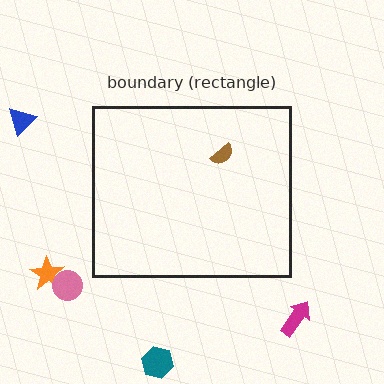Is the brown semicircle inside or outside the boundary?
Inside.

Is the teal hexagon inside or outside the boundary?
Outside.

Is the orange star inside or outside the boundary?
Outside.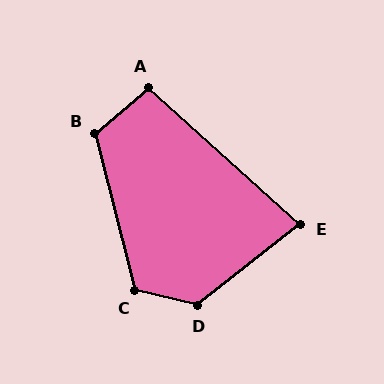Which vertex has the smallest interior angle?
E, at approximately 80 degrees.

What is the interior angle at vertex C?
Approximately 118 degrees (obtuse).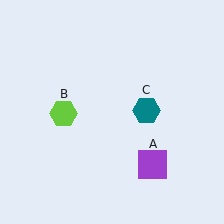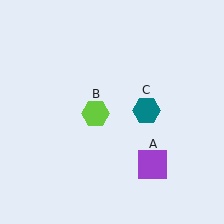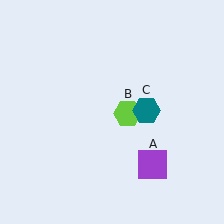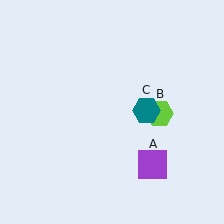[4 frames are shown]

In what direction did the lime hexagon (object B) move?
The lime hexagon (object B) moved right.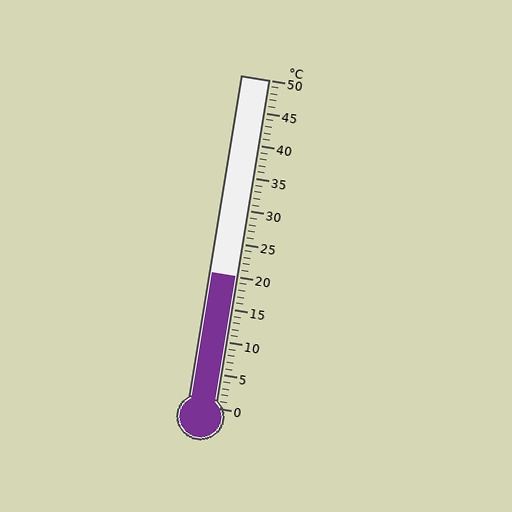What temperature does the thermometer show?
The thermometer shows approximately 20°C.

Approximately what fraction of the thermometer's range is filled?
The thermometer is filled to approximately 40% of its range.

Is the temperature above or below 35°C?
The temperature is below 35°C.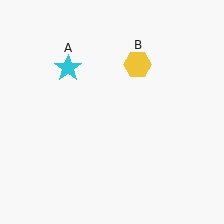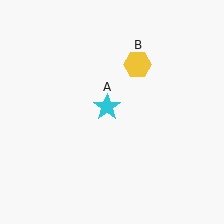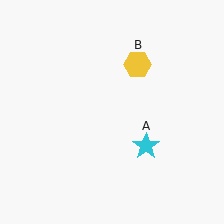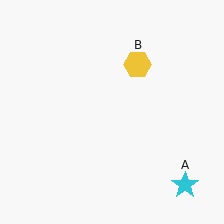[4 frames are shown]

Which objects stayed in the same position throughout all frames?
Yellow hexagon (object B) remained stationary.